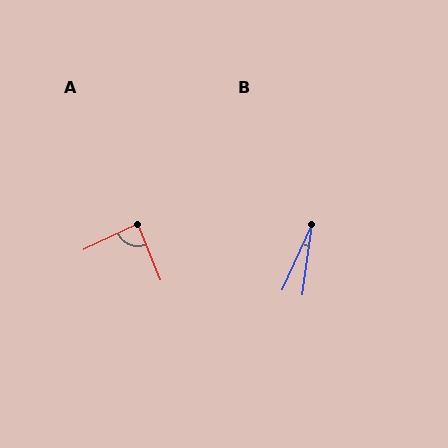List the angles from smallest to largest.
B (16°), A (87°).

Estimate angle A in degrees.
Approximately 87 degrees.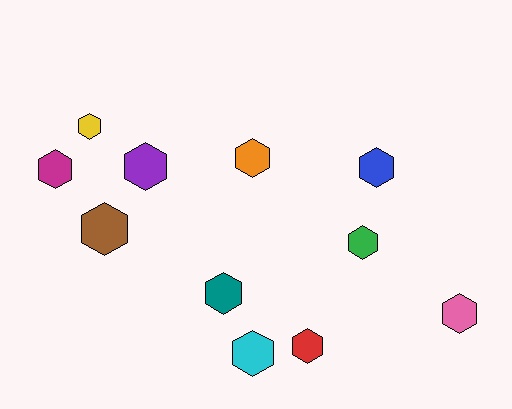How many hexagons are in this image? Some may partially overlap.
There are 11 hexagons.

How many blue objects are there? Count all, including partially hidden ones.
There is 1 blue object.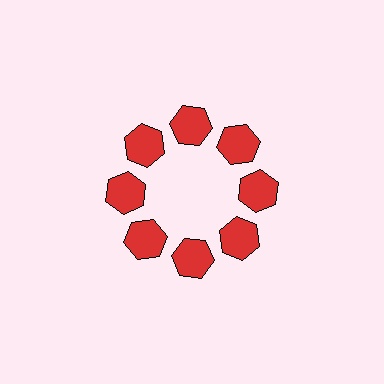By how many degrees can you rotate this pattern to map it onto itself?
The pattern maps onto itself every 45 degrees of rotation.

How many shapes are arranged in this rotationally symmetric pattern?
There are 8 shapes, arranged in 8 groups of 1.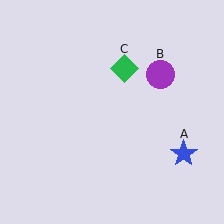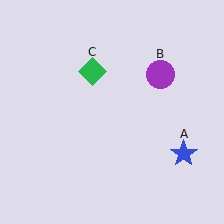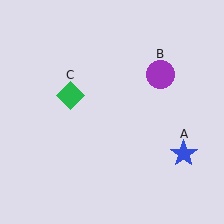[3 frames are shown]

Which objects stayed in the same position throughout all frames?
Blue star (object A) and purple circle (object B) remained stationary.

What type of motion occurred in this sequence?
The green diamond (object C) rotated counterclockwise around the center of the scene.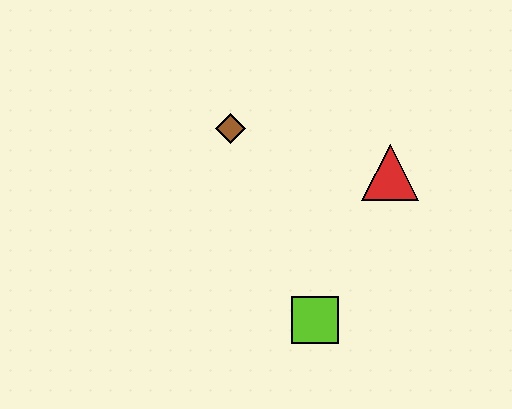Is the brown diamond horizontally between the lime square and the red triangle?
No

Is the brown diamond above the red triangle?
Yes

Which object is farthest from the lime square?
The brown diamond is farthest from the lime square.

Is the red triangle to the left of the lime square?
No